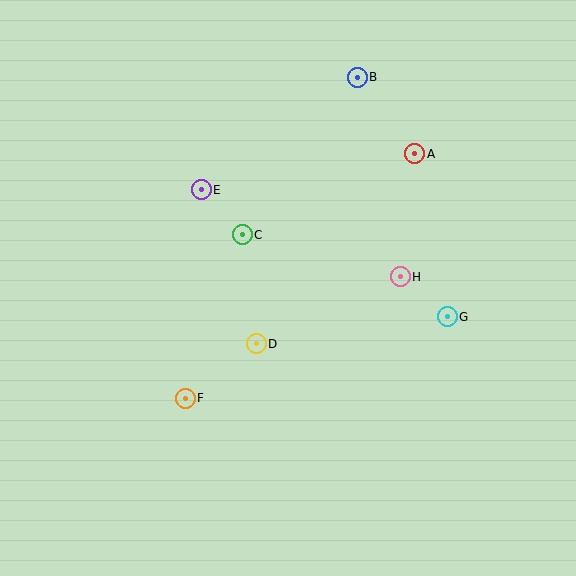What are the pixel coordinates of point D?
Point D is at (256, 344).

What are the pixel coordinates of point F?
Point F is at (185, 398).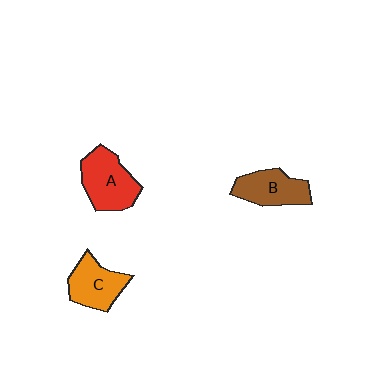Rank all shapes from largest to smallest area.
From largest to smallest: A (red), B (brown), C (orange).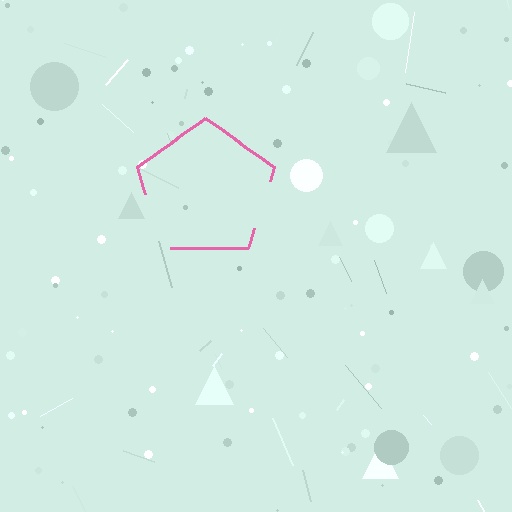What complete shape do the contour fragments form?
The contour fragments form a pentagon.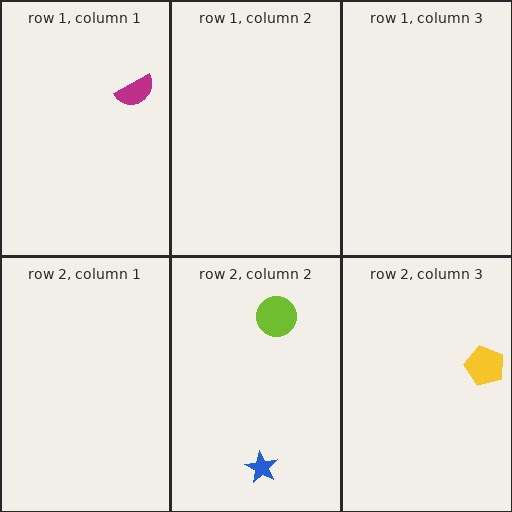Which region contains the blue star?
The row 2, column 2 region.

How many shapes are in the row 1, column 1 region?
1.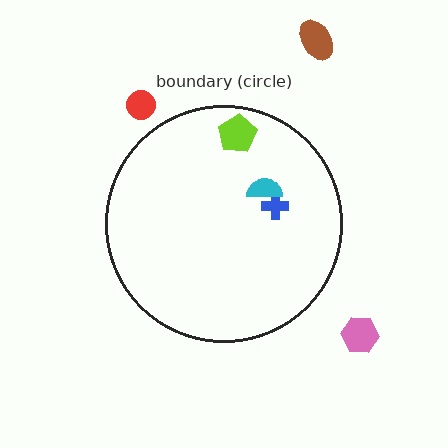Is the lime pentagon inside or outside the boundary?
Inside.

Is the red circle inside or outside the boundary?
Outside.